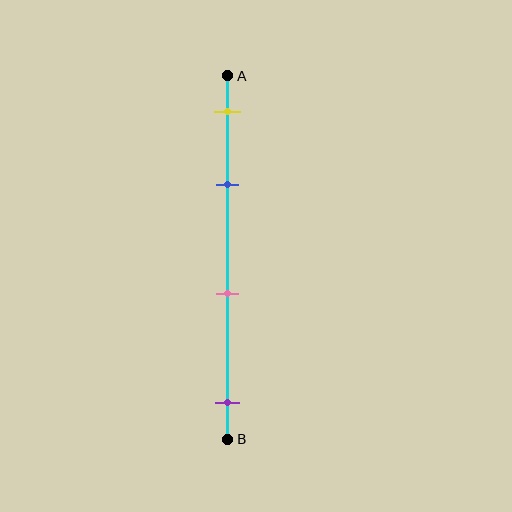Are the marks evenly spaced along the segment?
No, the marks are not evenly spaced.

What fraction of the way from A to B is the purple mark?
The purple mark is approximately 90% (0.9) of the way from A to B.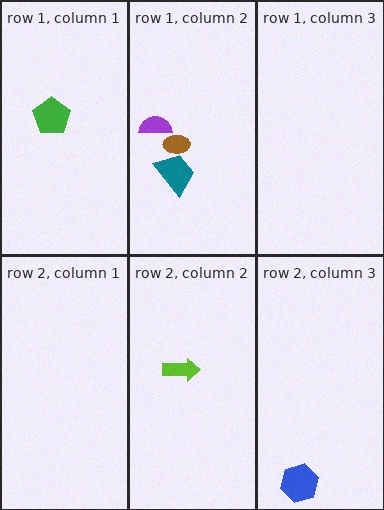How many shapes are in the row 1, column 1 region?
1.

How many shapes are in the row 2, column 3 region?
1.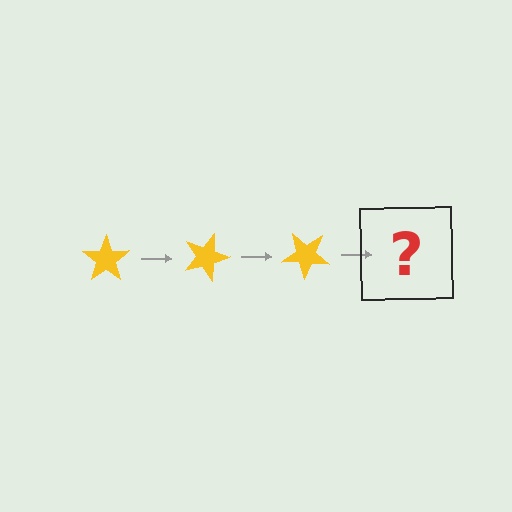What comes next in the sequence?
The next element should be a yellow star rotated 60 degrees.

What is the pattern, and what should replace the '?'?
The pattern is that the star rotates 20 degrees each step. The '?' should be a yellow star rotated 60 degrees.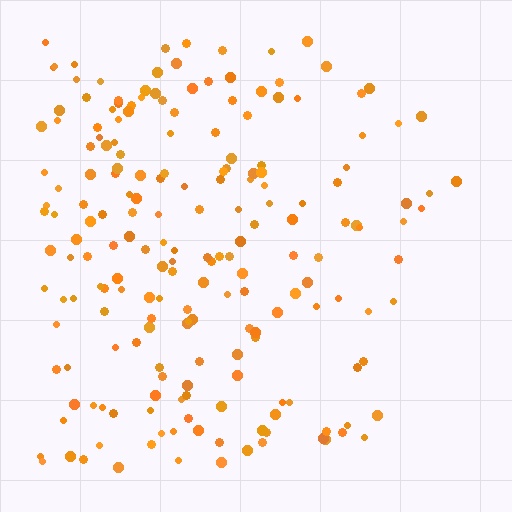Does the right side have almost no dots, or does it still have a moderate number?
Still a moderate number, just noticeably fewer than the left.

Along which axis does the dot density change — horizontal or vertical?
Horizontal.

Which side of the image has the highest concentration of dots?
The left.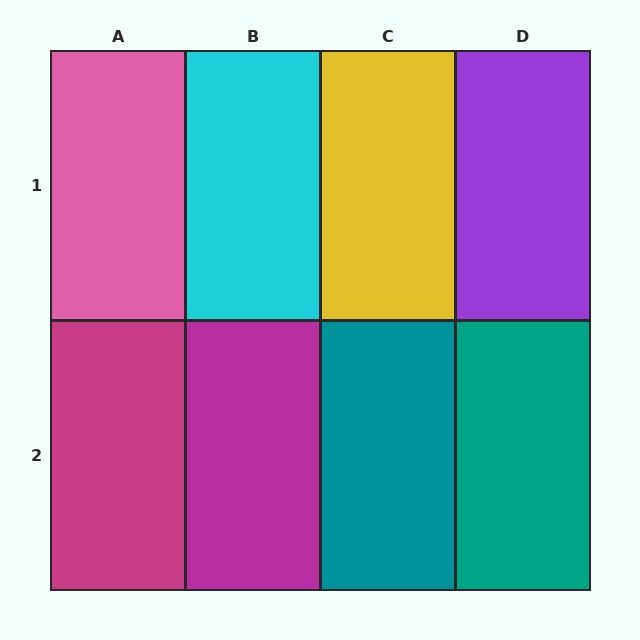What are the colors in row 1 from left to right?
Pink, cyan, yellow, purple.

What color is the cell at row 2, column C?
Teal.